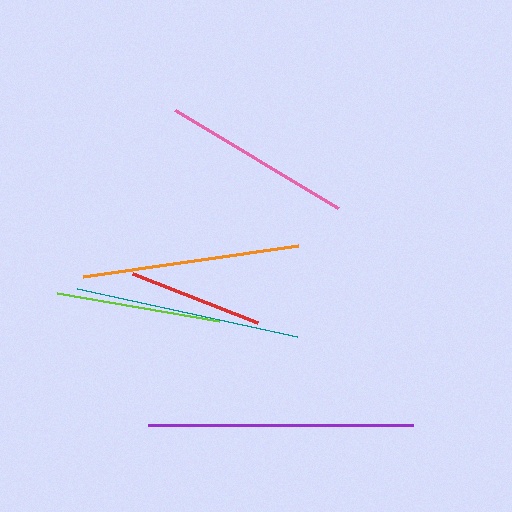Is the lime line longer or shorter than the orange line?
The orange line is longer than the lime line.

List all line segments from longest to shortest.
From longest to shortest: purple, teal, orange, pink, lime, red.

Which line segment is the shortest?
The red line is the shortest at approximately 134 pixels.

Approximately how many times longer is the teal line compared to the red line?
The teal line is approximately 1.7 times the length of the red line.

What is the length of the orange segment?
The orange segment is approximately 217 pixels long.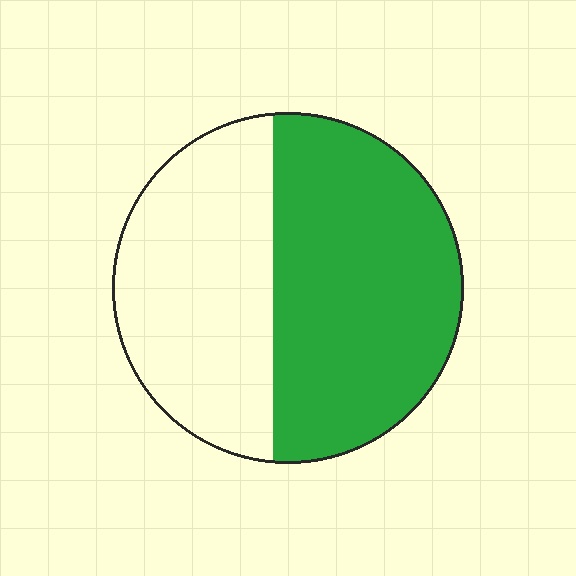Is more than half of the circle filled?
Yes.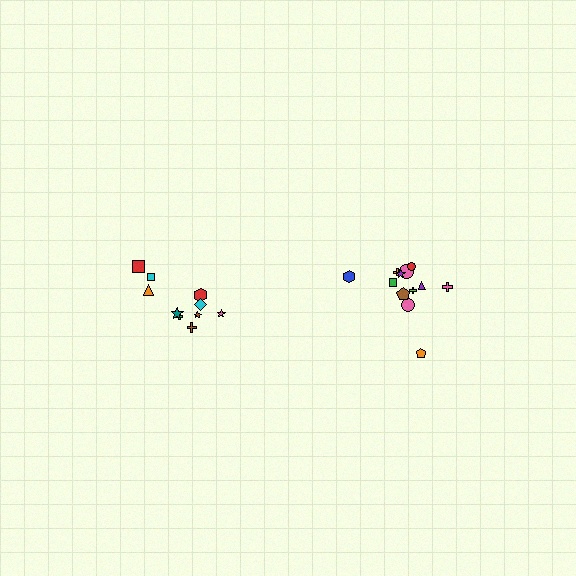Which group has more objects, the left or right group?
The right group.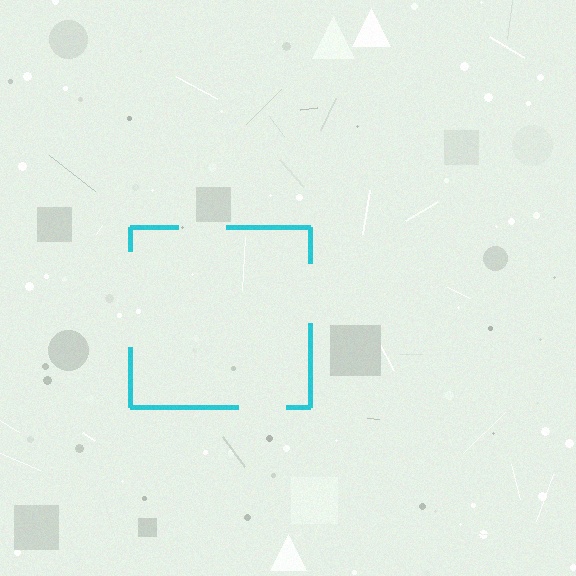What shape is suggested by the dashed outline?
The dashed outline suggests a square.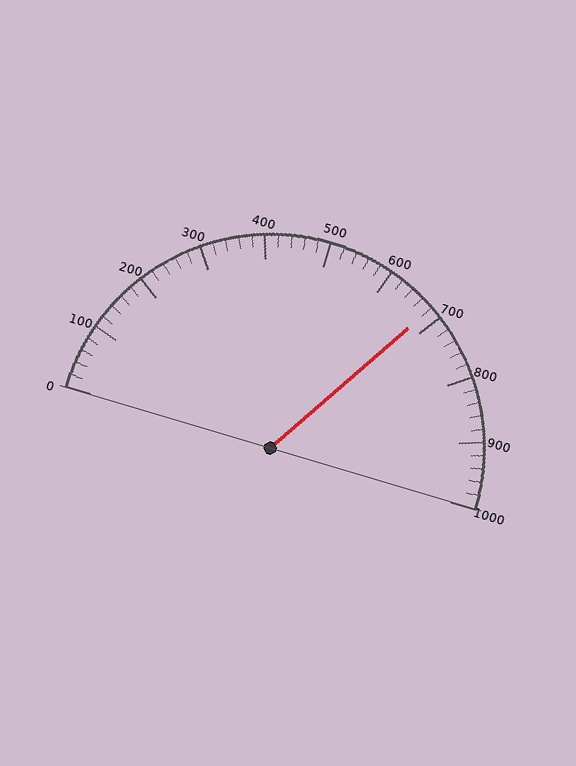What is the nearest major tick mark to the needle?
The nearest major tick mark is 700.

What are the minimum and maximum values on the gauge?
The gauge ranges from 0 to 1000.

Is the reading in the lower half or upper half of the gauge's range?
The reading is in the upper half of the range (0 to 1000).